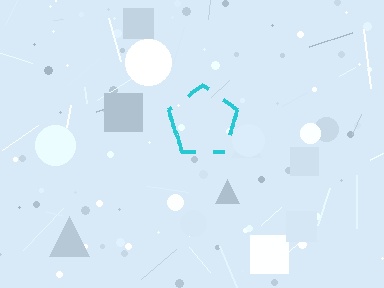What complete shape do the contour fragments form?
The contour fragments form a pentagon.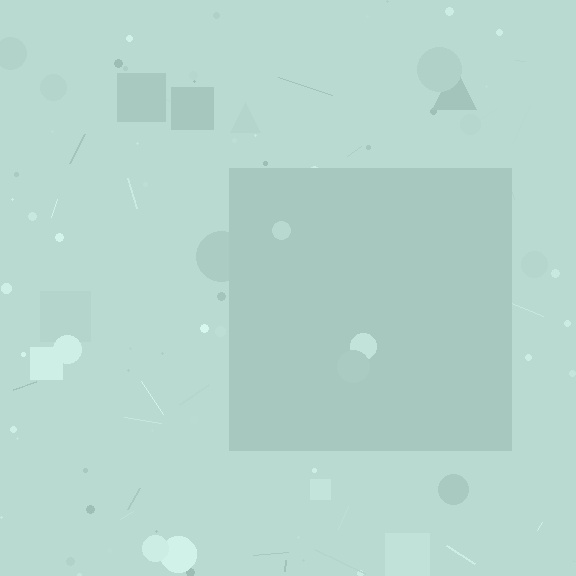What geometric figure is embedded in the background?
A square is embedded in the background.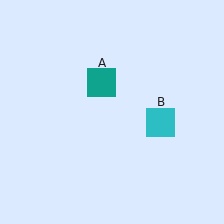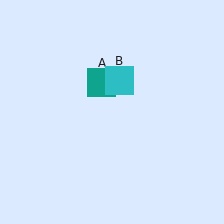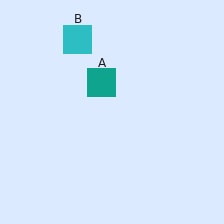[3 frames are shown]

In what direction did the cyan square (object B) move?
The cyan square (object B) moved up and to the left.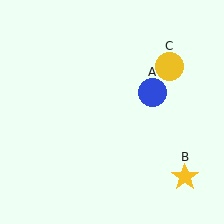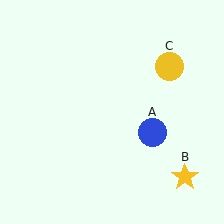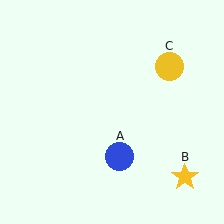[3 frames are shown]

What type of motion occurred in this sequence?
The blue circle (object A) rotated clockwise around the center of the scene.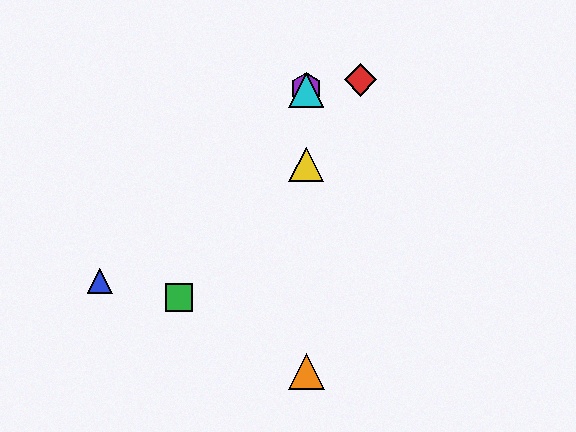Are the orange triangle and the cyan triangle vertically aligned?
Yes, both are at x≈306.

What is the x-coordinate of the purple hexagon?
The purple hexagon is at x≈306.